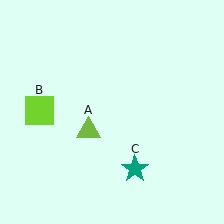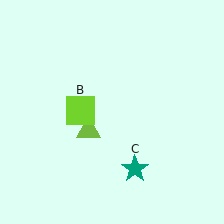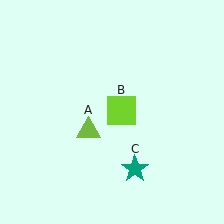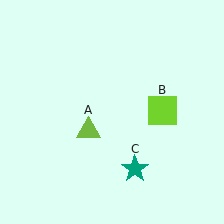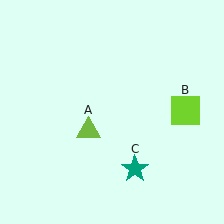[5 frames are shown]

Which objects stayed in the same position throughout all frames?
Lime triangle (object A) and teal star (object C) remained stationary.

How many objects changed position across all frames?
1 object changed position: lime square (object B).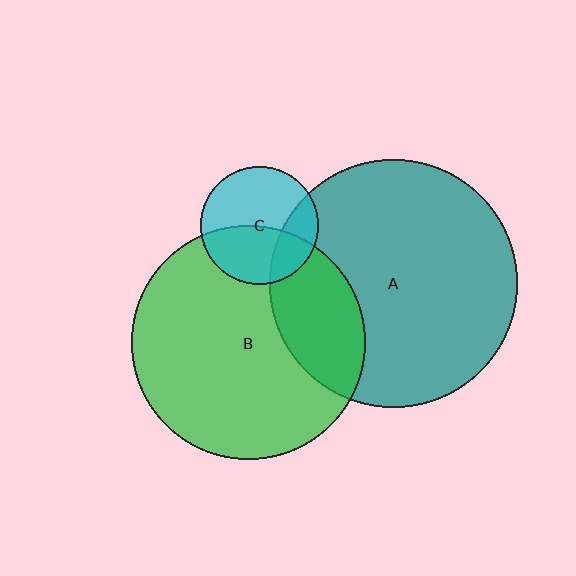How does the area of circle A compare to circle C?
Approximately 4.4 times.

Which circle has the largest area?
Circle A (teal).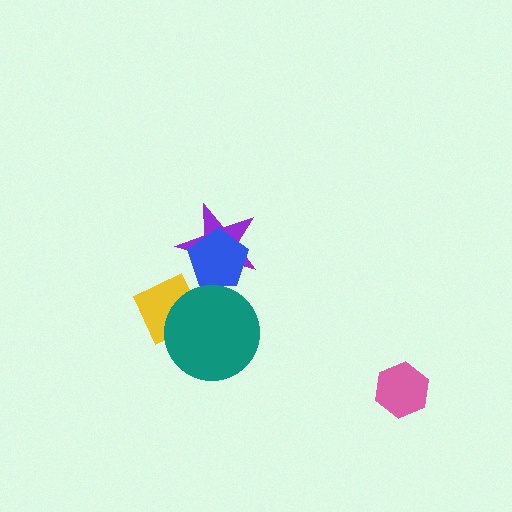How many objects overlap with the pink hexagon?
0 objects overlap with the pink hexagon.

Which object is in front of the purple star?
The blue pentagon is in front of the purple star.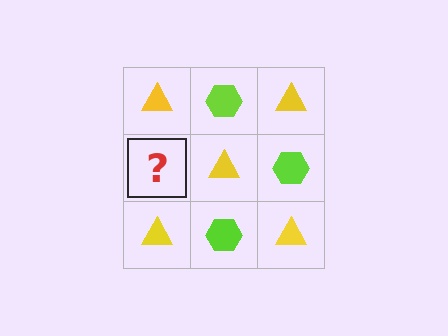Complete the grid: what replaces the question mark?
The question mark should be replaced with a lime hexagon.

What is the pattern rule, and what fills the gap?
The rule is that it alternates yellow triangle and lime hexagon in a checkerboard pattern. The gap should be filled with a lime hexagon.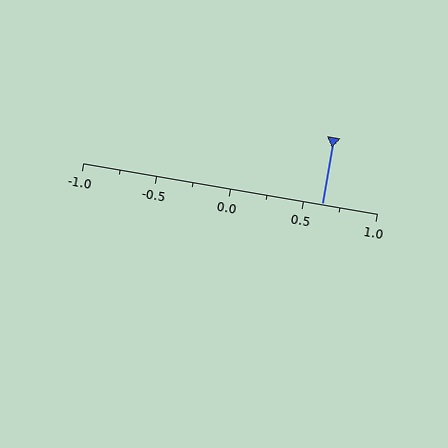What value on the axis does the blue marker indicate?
The marker indicates approximately 0.62.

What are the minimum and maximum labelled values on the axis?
The axis runs from -1.0 to 1.0.